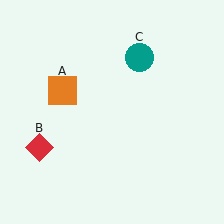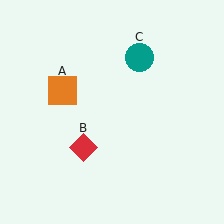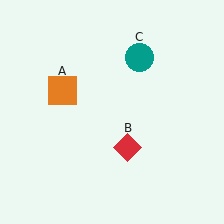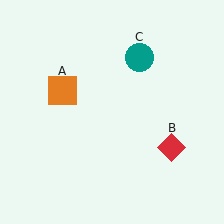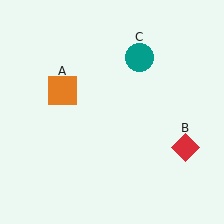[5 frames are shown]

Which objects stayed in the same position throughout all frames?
Orange square (object A) and teal circle (object C) remained stationary.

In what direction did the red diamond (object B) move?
The red diamond (object B) moved right.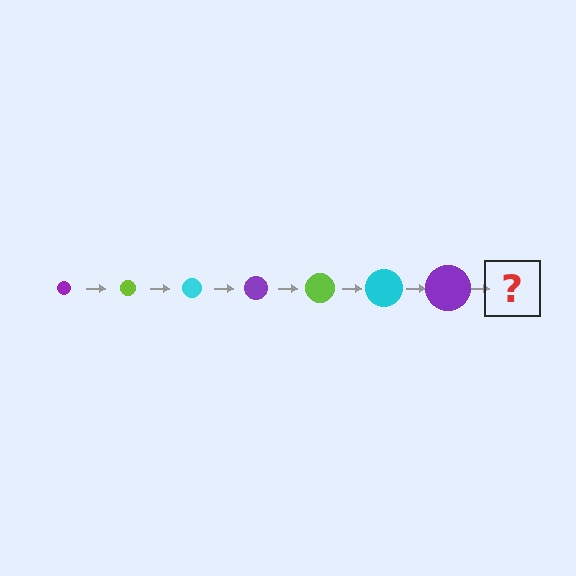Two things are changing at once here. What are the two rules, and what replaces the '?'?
The two rules are that the circle grows larger each step and the color cycles through purple, lime, and cyan. The '?' should be a lime circle, larger than the previous one.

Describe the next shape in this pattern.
It should be a lime circle, larger than the previous one.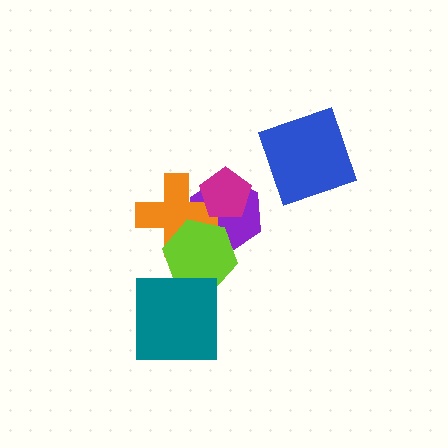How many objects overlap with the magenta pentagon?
2 objects overlap with the magenta pentagon.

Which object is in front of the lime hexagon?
The teal square is in front of the lime hexagon.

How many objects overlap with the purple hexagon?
3 objects overlap with the purple hexagon.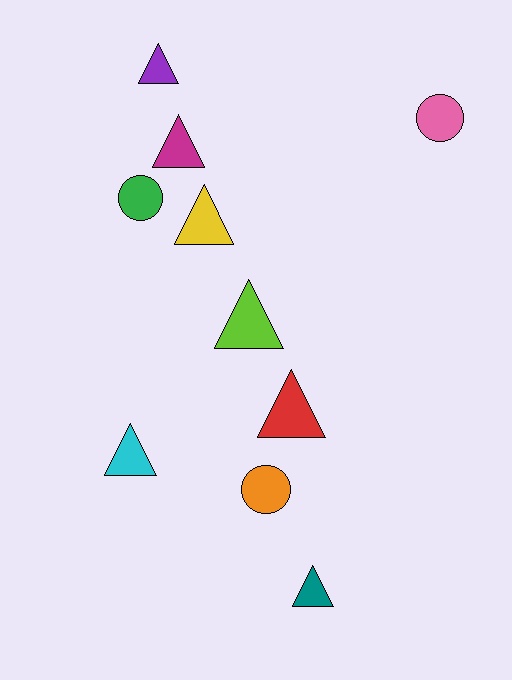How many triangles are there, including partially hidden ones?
There are 7 triangles.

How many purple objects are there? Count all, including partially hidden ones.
There is 1 purple object.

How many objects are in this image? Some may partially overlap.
There are 10 objects.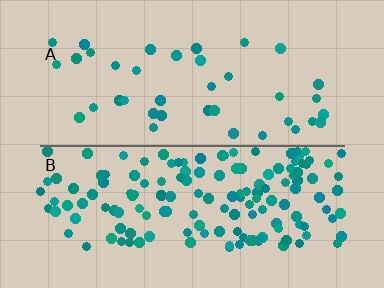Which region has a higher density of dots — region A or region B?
B (the bottom).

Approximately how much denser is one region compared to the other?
Approximately 3.8× — region B over region A.